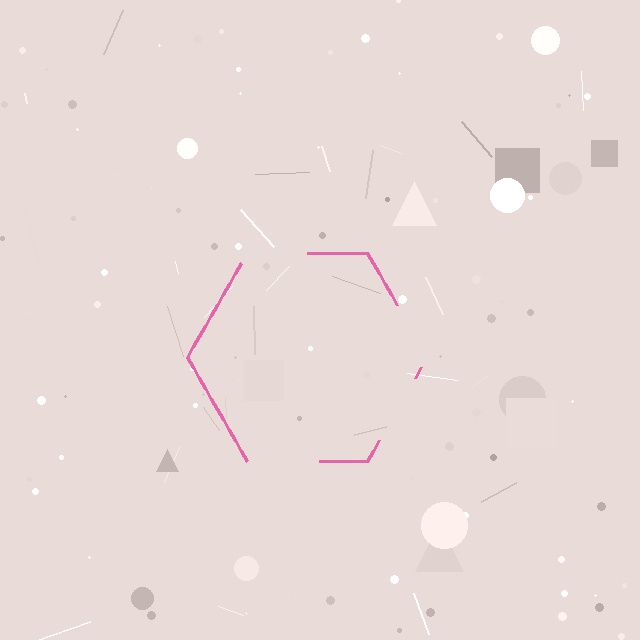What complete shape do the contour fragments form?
The contour fragments form a hexagon.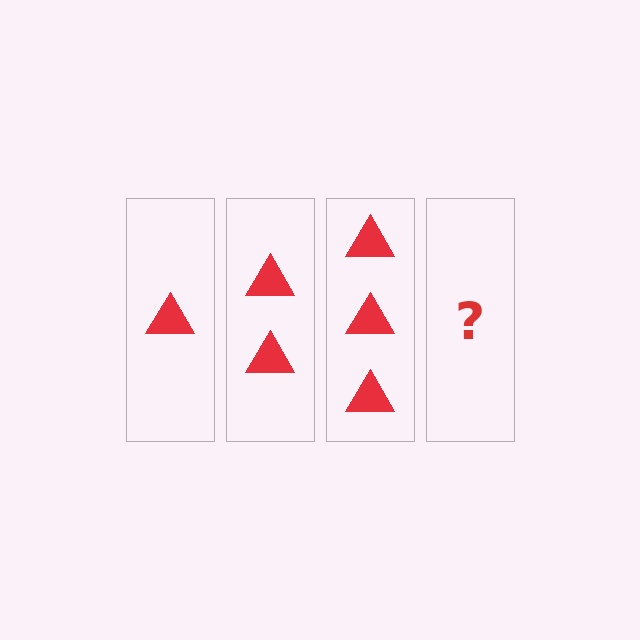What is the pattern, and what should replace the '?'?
The pattern is that each step adds one more triangle. The '?' should be 4 triangles.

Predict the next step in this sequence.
The next step is 4 triangles.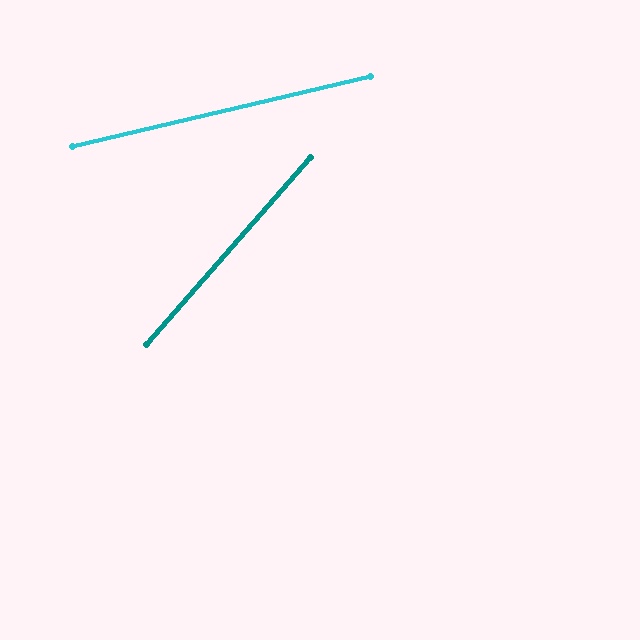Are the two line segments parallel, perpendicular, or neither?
Neither parallel nor perpendicular — they differ by about 35°.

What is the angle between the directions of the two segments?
Approximately 35 degrees.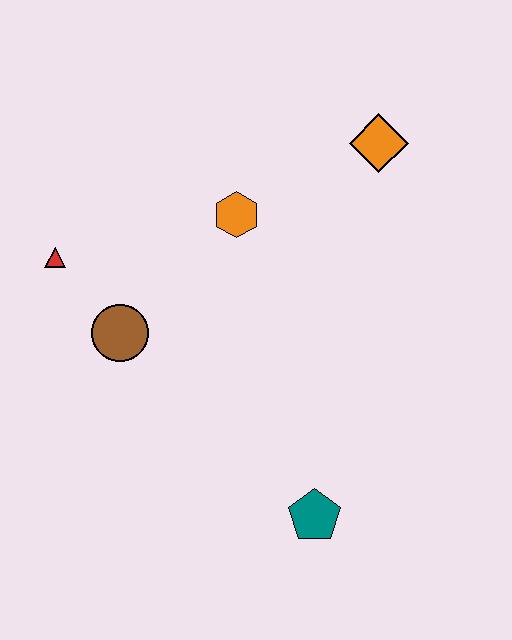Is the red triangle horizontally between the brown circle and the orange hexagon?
No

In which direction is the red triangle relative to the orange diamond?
The red triangle is to the left of the orange diamond.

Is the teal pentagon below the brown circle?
Yes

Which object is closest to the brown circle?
The red triangle is closest to the brown circle.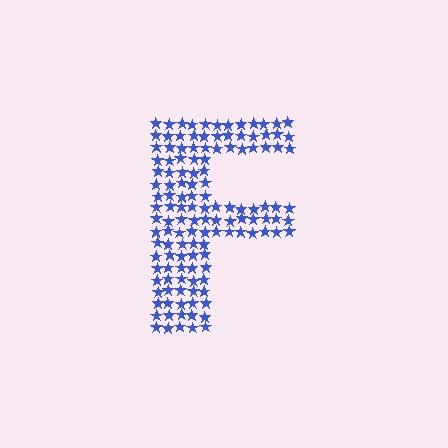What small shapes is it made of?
It is made of small stars.